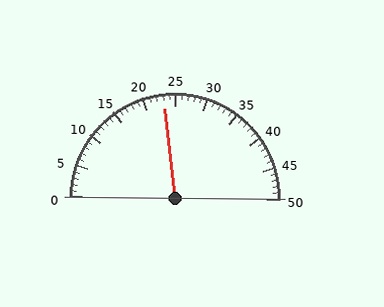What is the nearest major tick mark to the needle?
The nearest major tick mark is 25.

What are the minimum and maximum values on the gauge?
The gauge ranges from 0 to 50.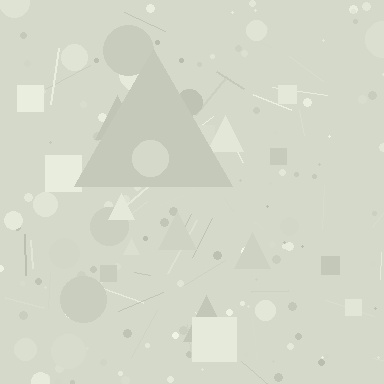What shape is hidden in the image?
A triangle is hidden in the image.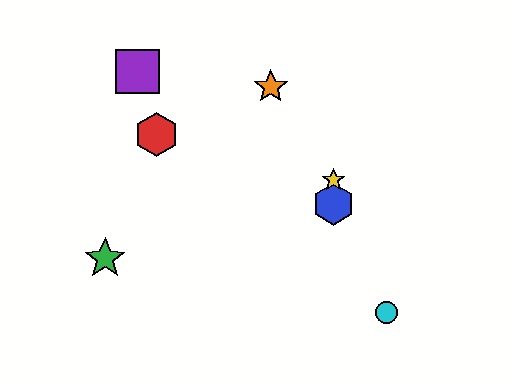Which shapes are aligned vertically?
The blue hexagon, the yellow star are aligned vertically.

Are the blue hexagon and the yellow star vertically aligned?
Yes, both are at x≈333.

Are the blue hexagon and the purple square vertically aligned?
No, the blue hexagon is at x≈333 and the purple square is at x≈138.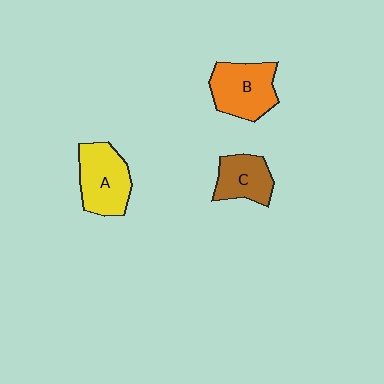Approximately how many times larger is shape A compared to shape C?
Approximately 1.4 times.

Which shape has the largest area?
Shape B (orange).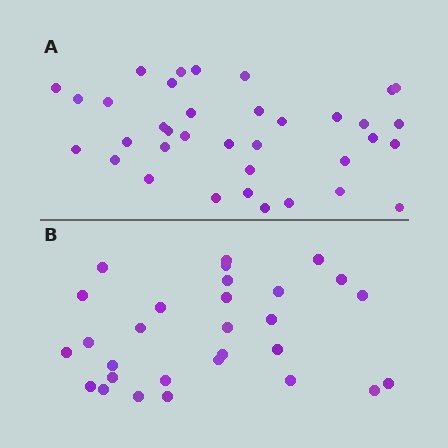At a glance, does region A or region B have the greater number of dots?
Region A (the top region) has more dots.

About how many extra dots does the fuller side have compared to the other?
Region A has roughly 8 or so more dots than region B.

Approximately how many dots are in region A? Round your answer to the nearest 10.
About 40 dots. (The exact count is 36, which rounds to 40.)